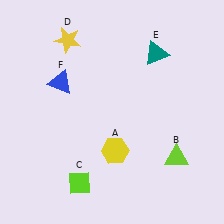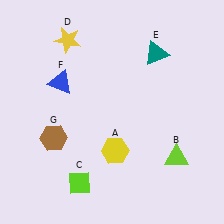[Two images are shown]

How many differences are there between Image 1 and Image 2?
There is 1 difference between the two images.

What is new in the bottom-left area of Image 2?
A brown hexagon (G) was added in the bottom-left area of Image 2.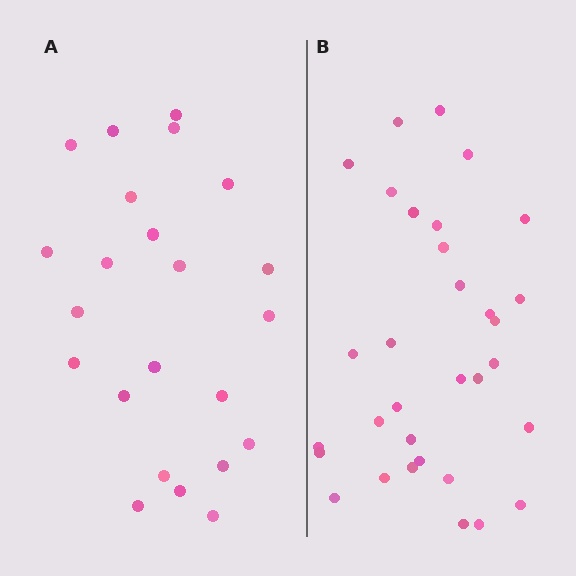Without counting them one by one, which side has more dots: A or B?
Region B (the right region) has more dots.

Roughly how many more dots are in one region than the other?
Region B has roughly 8 or so more dots than region A.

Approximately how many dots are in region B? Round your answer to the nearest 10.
About 30 dots. (The exact count is 32, which rounds to 30.)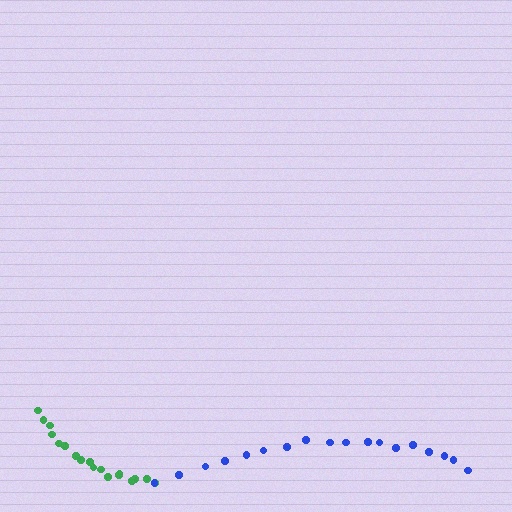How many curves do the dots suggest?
There are 2 distinct paths.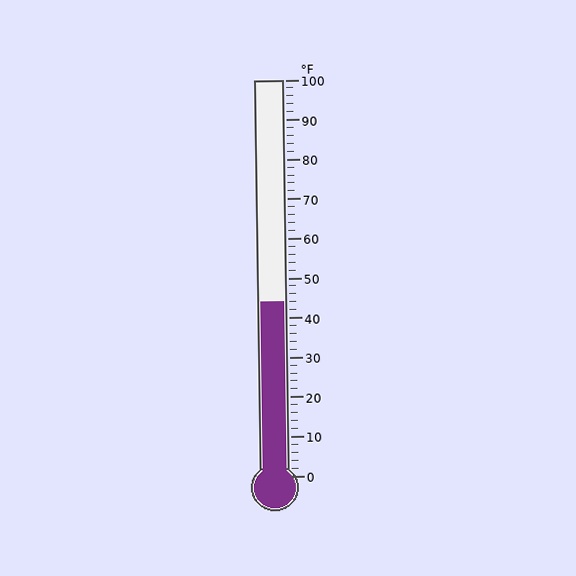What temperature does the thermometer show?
The thermometer shows approximately 44°F.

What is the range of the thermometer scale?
The thermometer scale ranges from 0°F to 100°F.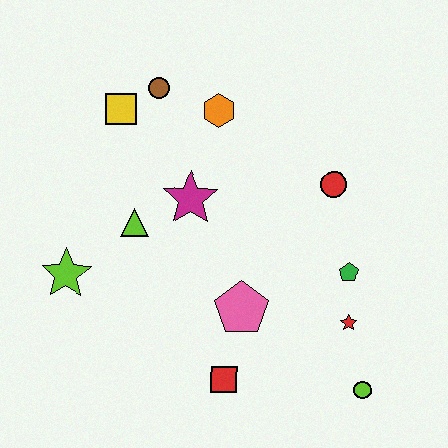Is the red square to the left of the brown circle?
No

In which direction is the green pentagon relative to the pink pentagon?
The green pentagon is to the right of the pink pentagon.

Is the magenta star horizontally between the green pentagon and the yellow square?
Yes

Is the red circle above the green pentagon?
Yes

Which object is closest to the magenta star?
The lime triangle is closest to the magenta star.